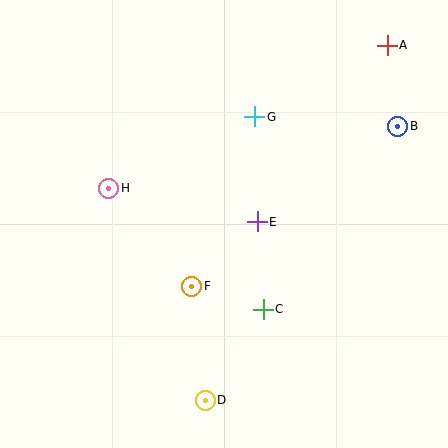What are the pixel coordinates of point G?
Point G is at (255, 117).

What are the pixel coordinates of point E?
Point E is at (257, 222).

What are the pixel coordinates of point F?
Point F is at (192, 286).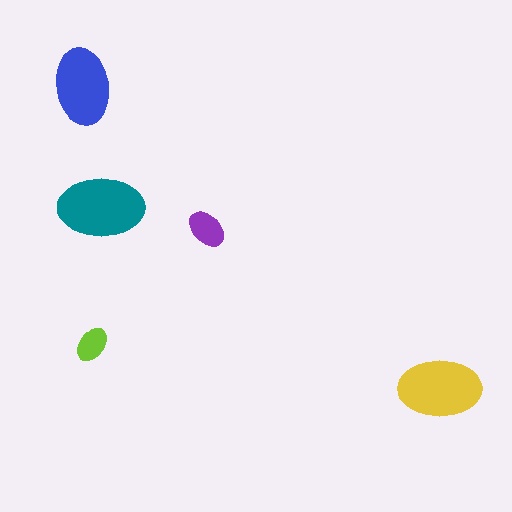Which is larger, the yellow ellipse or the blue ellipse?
The yellow one.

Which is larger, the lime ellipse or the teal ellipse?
The teal one.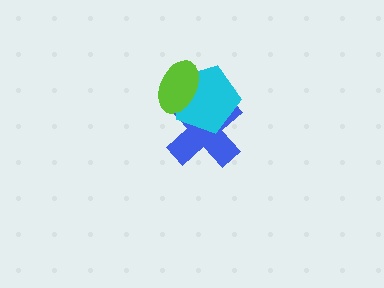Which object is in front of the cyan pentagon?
The lime ellipse is in front of the cyan pentagon.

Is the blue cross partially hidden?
Yes, it is partially covered by another shape.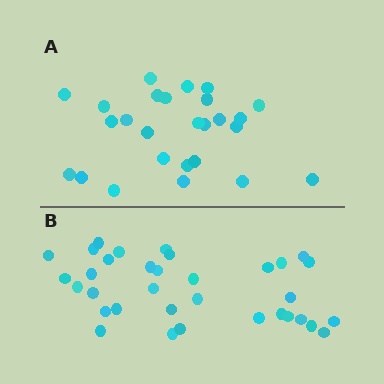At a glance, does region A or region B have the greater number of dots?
Region B (the bottom region) has more dots.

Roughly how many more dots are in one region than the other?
Region B has roughly 8 or so more dots than region A.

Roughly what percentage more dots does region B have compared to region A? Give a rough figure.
About 30% more.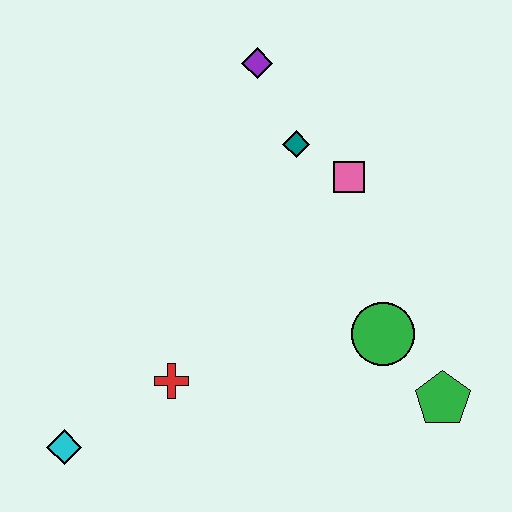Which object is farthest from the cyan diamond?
The purple diamond is farthest from the cyan diamond.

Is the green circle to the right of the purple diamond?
Yes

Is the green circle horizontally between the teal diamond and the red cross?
No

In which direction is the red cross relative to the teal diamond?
The red cross is below the teal diamond.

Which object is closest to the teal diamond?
The pink square is closest to the teal diamond.